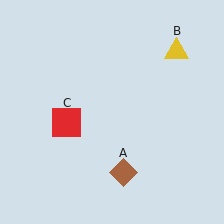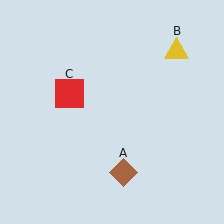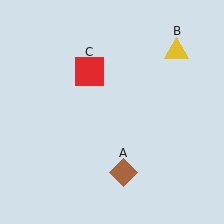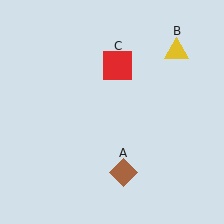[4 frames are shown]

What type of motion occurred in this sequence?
The red square (object C) rotated clockwise around the center of the scene.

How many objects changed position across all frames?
1 object changed position: red square (object C).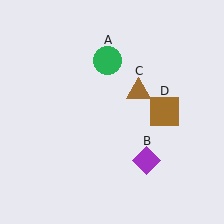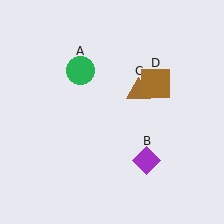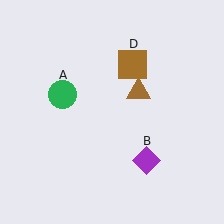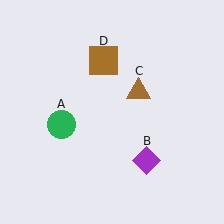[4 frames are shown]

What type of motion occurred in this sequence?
The green circle (object A), brown square (object D) rotated counterclockwise around the center of the scene.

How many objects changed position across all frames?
2 objects changed position: green circle (object A), brown square (object D).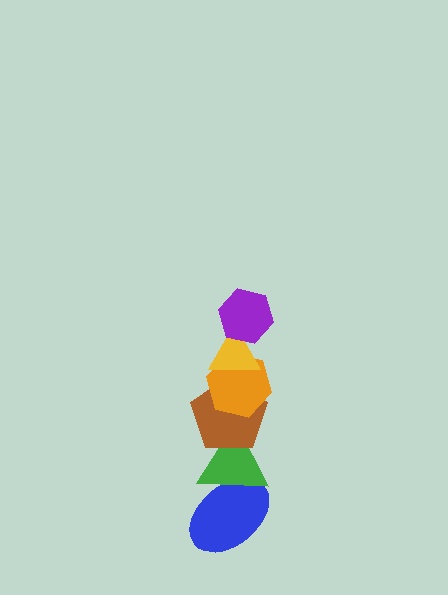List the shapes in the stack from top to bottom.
From top to bottom: the purple hexagon, the yellow triangle, the orange hexagon, the brown pentagon, the green triangle, the blue ellipse.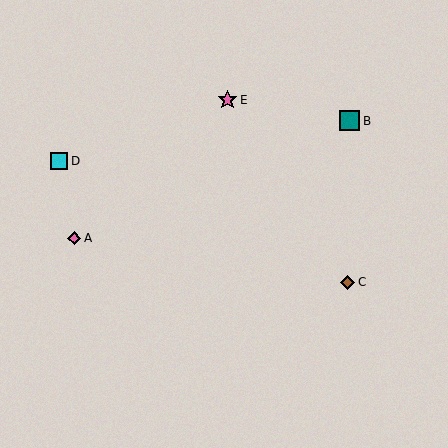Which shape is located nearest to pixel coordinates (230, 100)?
The pink star (labeled E) at (228, 100) is nearest to that location.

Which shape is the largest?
The teal square (labeled B) is the largest.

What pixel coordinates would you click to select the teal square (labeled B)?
Click at (350, 121) to select the teal square B.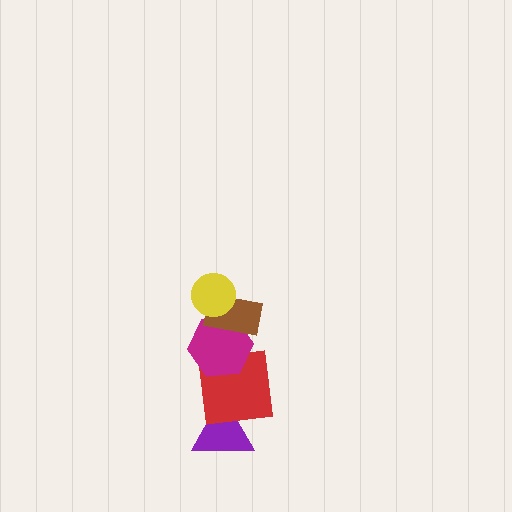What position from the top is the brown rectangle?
The brown rectangle is 2nd from the top.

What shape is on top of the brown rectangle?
The yellow circle is on top of the brown rectangle.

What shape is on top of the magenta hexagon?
The brown rectangle is on top of the magenta hexagon.